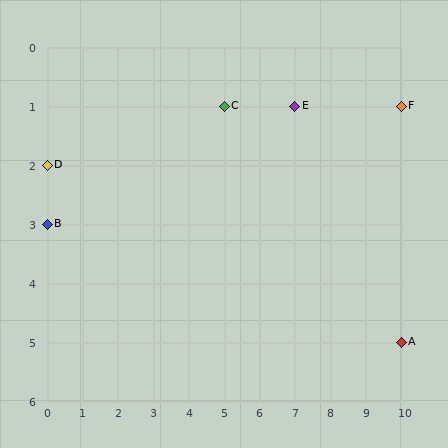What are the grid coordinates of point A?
Point A is at grid coordinates (10, 5).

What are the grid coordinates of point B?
Point B is at grid coordinates (0, 3).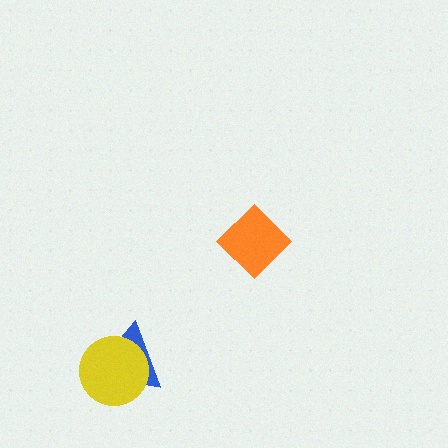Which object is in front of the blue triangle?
The yellow circle is in front of the blue triangle.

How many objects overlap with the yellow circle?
1 object overlaps with the yellow circle.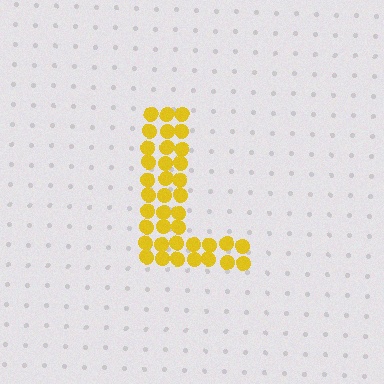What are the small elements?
The small elements are circles.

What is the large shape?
The large shape is the letter L.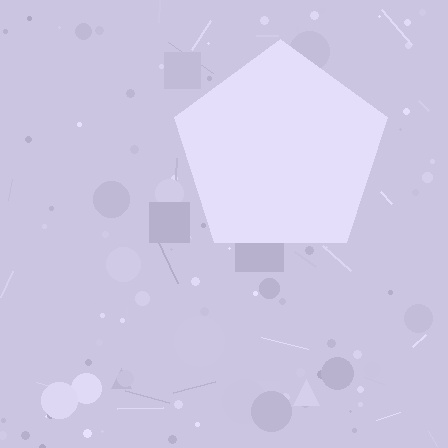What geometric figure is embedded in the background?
A pentagon is embedded in the background.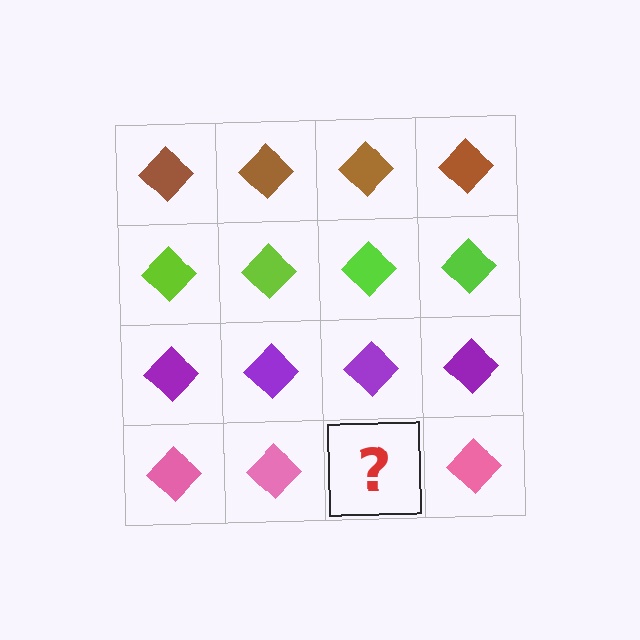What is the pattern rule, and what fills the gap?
The rule is that each row has a consistent color. The gap should be filled with a pink diamond.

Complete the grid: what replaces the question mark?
The question mark should be replaced with a pink diamond.